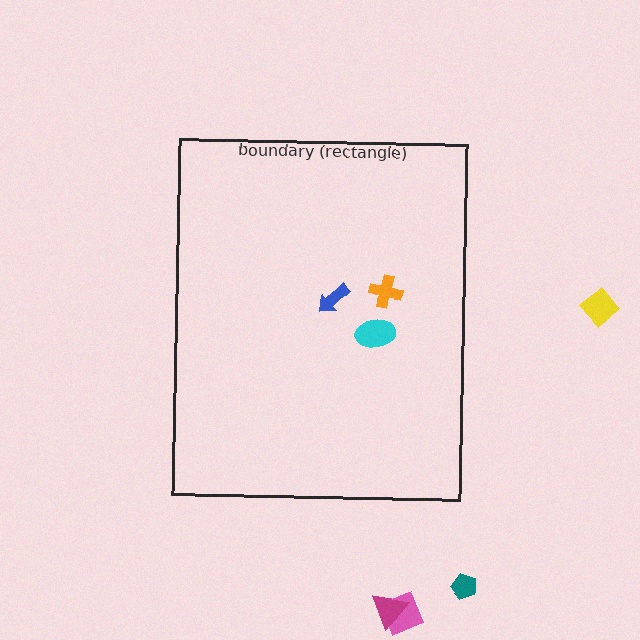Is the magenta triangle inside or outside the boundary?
Outside.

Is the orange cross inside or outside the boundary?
Inside.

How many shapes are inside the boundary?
3 inside, 4 outside.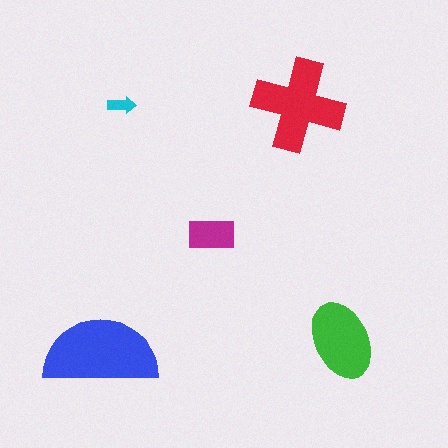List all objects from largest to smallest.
The blue semicircle, the red cross, the green ellipse, the magenta rectangle, the cyan arrow.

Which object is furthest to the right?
The green ellipse is rightmost.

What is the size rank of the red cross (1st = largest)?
2nd.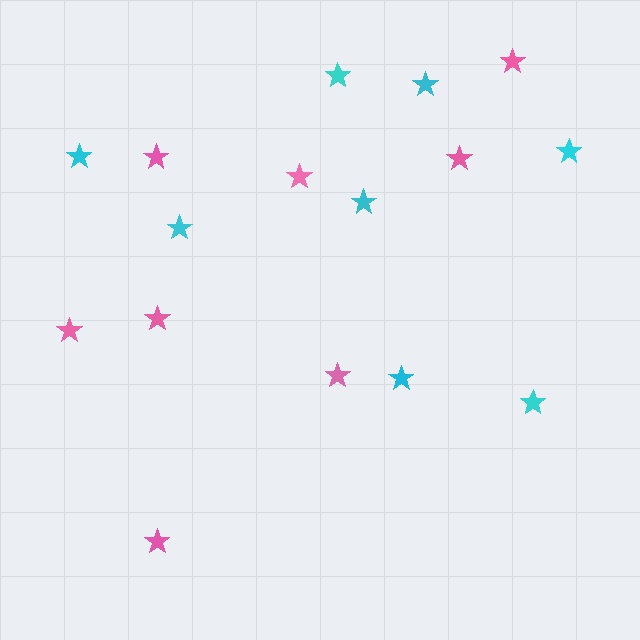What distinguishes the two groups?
There are 2 groups: one group of cyan stars (8) and one group of pink stars (8).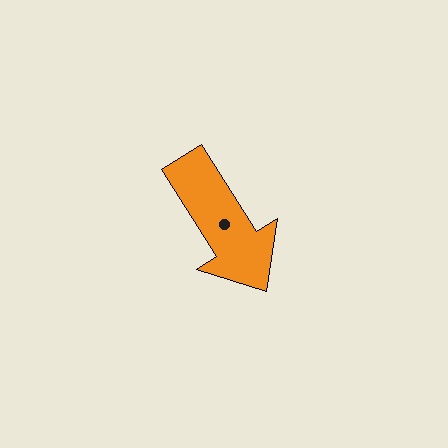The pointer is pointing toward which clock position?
Roughly 5 o'clock.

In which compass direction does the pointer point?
Southeast.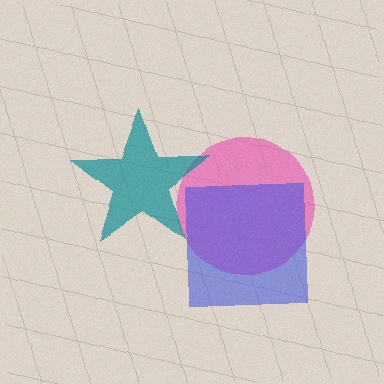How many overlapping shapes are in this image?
There are 3 overlapping shapes in the image.